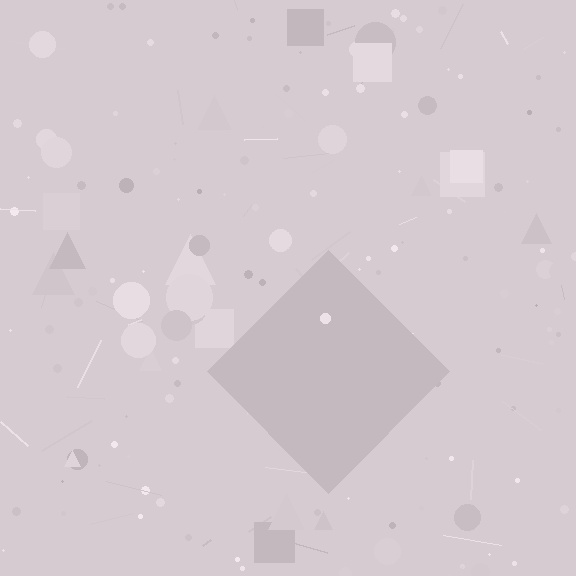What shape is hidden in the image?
A diamond is hidden in the image.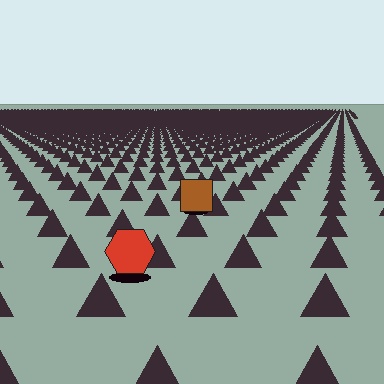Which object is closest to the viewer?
The red hexagon is closest. The texture marks near it are larger and more spread out.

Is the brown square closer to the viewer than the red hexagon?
No. The red hexagon is closer — you can tell from the texture gradient: the ground texture is coarser near it.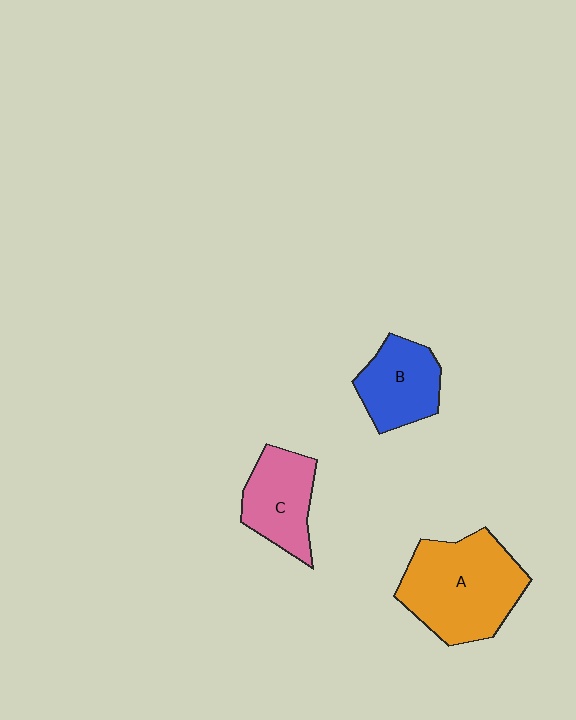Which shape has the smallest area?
Shape B (blue).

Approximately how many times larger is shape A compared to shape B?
Approximately 1.7 times.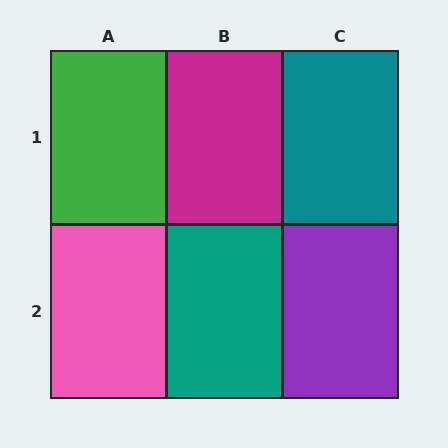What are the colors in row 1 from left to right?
Green, magenta, teal.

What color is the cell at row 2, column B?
Teal.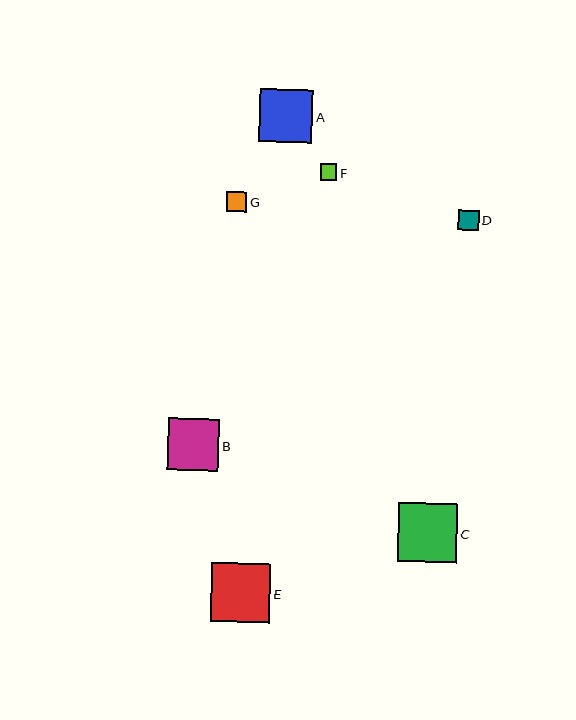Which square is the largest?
Square C is the largest with a size of approximately 59 pixels.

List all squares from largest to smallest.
From largest to smallest: C, E, A, B, D, G, F.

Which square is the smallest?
Square F is the smallest with a size of approximately 17 pixels.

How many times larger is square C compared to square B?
Square C is approximately 1.1 times the size of square B.